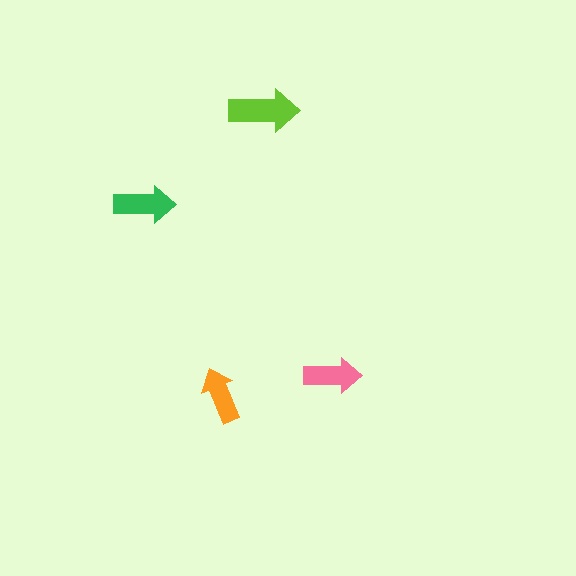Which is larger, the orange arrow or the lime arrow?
The lime one.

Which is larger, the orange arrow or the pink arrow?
The pink one.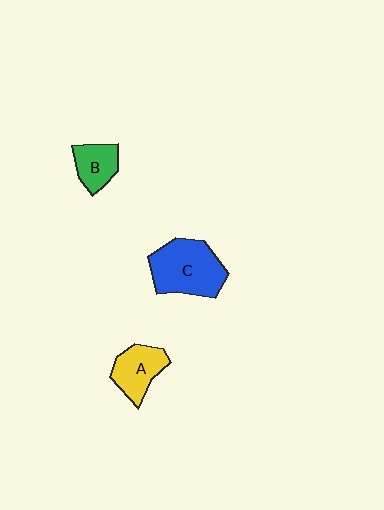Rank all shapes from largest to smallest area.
From largest to smallest: C (blue), A (yellow), B (green).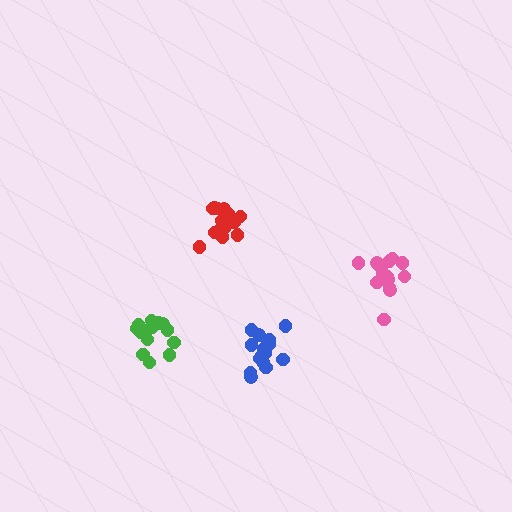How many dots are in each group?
Group 1: 15 dots, Group 2: 15 dots, Group 3: 16 dots, Group 4: 17 dots (63 total).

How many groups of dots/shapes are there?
There are 4 groups.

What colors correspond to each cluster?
The clusters are colored: pink, red, green, blue.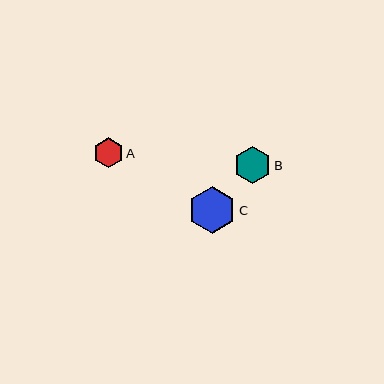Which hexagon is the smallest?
Hexagon A is the smallest with a size of approximately 30 pixels.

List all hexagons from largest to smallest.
From largest to smallest: C, B, A.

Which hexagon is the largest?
Hexagon C is the largest with a size of approximately 47 pixels.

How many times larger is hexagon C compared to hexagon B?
Hexagon C is approximately 1.3 times the size of hexagon B.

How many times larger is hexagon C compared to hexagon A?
Hexagon C is approximately 1.6 times the size of hexagon A.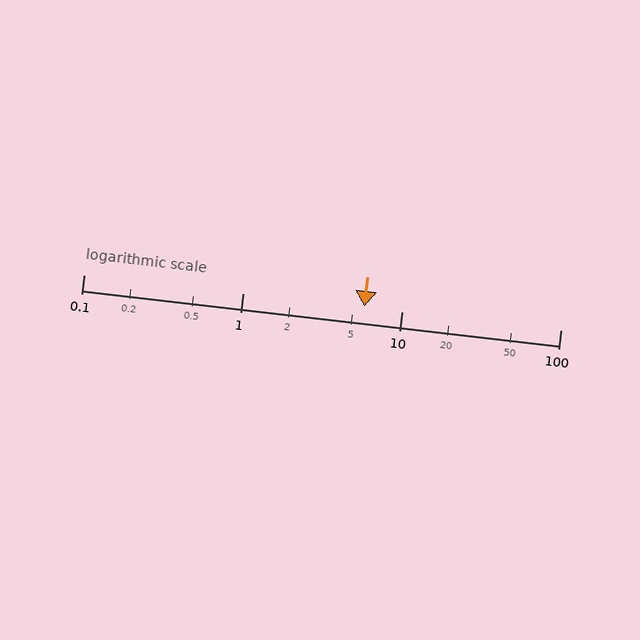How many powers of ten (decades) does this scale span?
The scale spans 3 decades, from 0.1 to 100.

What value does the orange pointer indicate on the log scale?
The pointer indicates approximately 5.8.